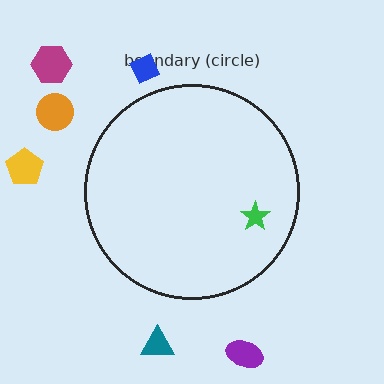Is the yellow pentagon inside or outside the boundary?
Outside.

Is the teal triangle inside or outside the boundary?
Outside.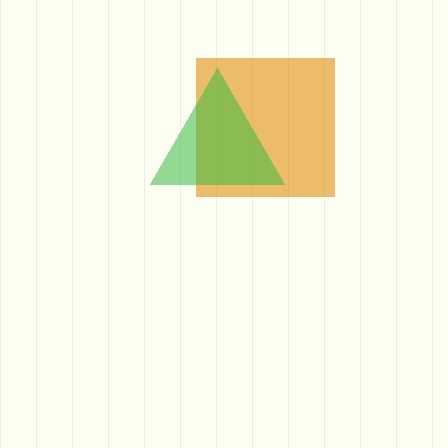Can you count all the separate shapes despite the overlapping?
Yes, there are 2 separate shapes.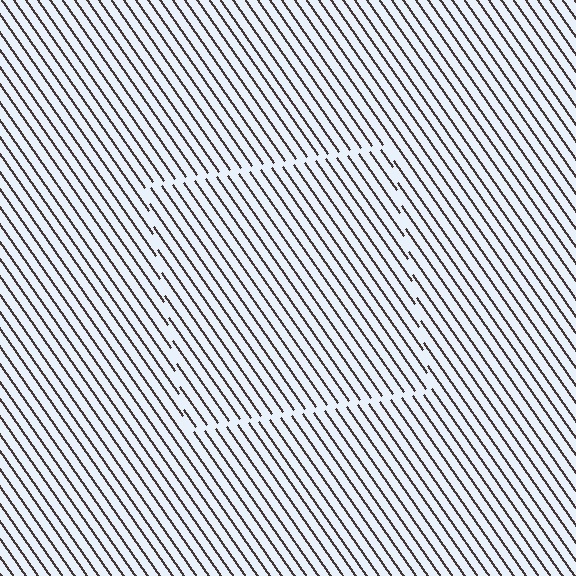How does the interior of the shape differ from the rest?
The interior of the shape contains the same grating, shifted by half a period — the contour is defined by the phase discontinuity where line-ends from the inner and outer gratings abut.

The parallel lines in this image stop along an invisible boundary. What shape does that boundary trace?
An illusory square. The interior of the shape contains the same grating, shifted by half a period — the contour is defined by the phase discontinuity where line-ends from the inner and outer gratings abut.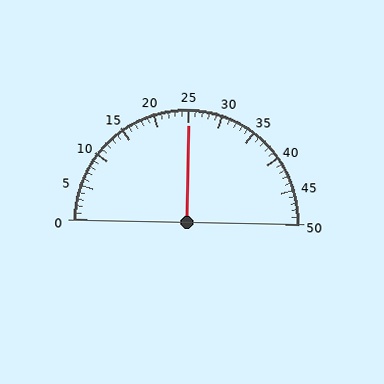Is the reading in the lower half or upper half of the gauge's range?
The reading is in the upper half of the range (0 to 50).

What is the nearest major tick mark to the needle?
The nearest major tick mark is 25.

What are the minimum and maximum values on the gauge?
The gauge ranges from 0 to 50.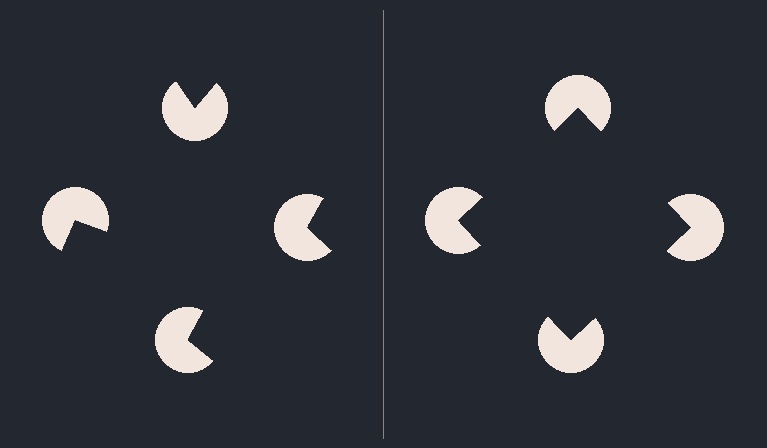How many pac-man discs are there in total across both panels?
8 — 4 on each side.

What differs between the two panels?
The pac-man discs are positioned identically on both sides; only the wedge orientations differ. On the right they align to a square; on the left they are misaligned.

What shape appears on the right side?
An illusory square.